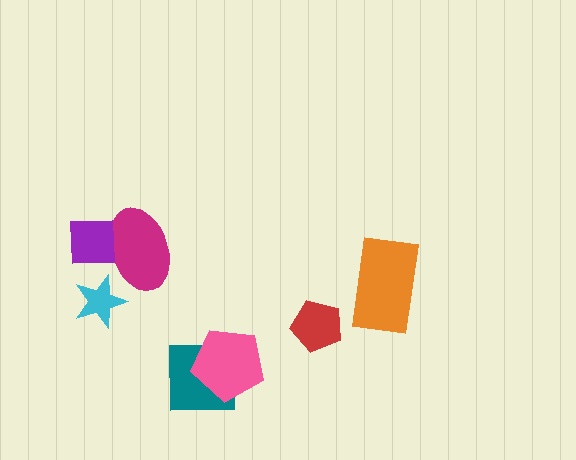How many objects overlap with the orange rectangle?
0 objects overlap with the orange rectangle.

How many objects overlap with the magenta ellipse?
1 object overlaps with the magenta ellipse.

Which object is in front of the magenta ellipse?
The purple square is in front of the magenta ellipse.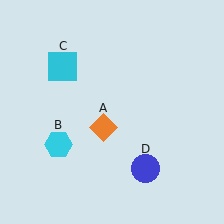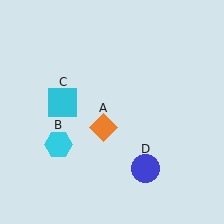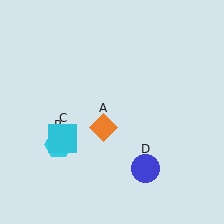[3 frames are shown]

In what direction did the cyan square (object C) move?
The cyan square (object C) moved down.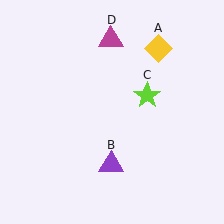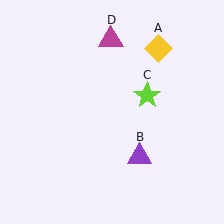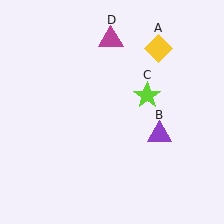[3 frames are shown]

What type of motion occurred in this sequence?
The purple triangle (object B) rotated counterclockwise around the center of the scene.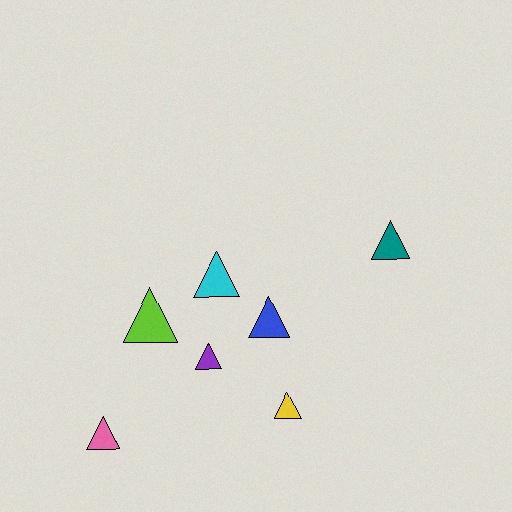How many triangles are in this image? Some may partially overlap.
There are 7 triangles.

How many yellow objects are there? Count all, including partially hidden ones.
There is 1 yellow object.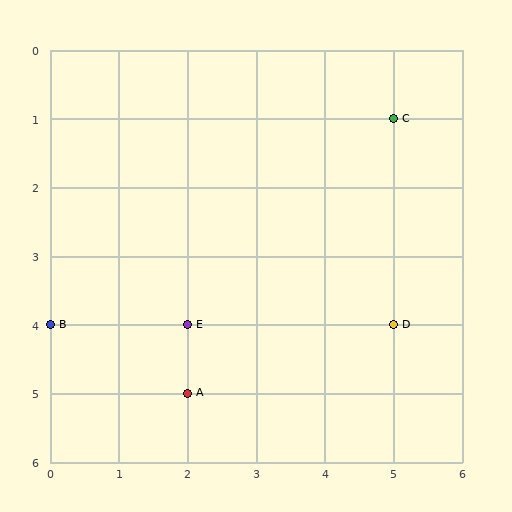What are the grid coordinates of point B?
Point B is at grid coordinates (0, 4).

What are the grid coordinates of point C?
Point C is at grid coordinates (5, 1).